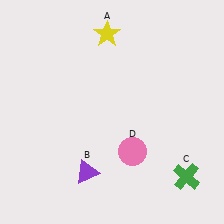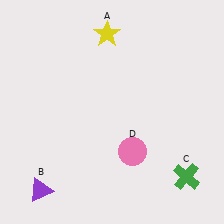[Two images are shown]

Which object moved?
The purple triangle (B) moved left.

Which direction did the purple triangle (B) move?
The purple triangle (B) moved left.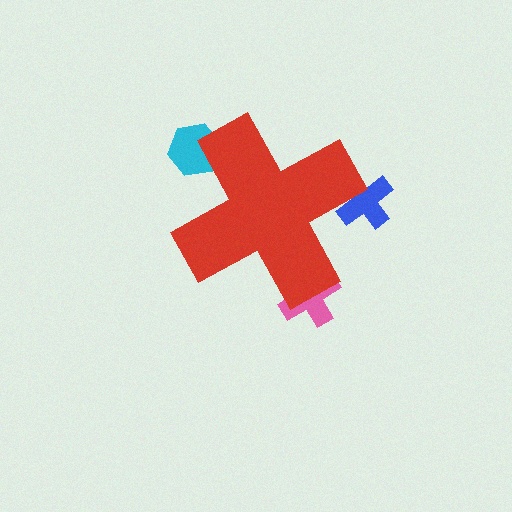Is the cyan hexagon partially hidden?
Yes, the cyan hexagon is partially hidden behind the red cross.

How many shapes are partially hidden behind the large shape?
3 shapes are partially hidden.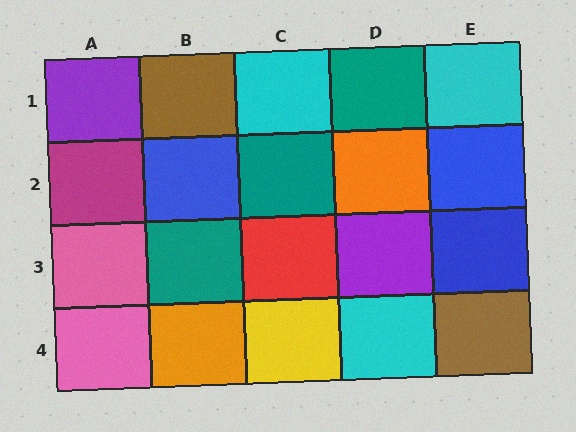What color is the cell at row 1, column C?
Cyan.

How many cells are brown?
2 cells are brown.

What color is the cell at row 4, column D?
Cyan.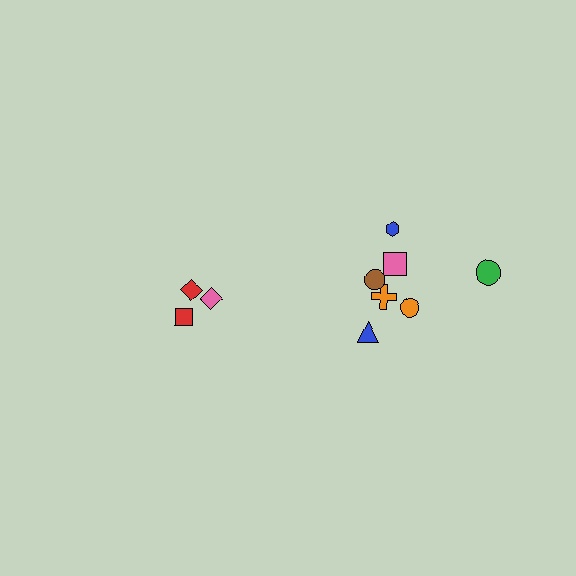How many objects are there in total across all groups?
There are 10 objects.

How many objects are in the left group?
There are 3 objects.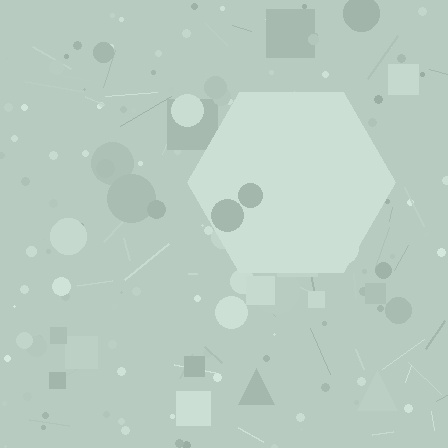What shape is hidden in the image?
A hexagon is hidden in the image.